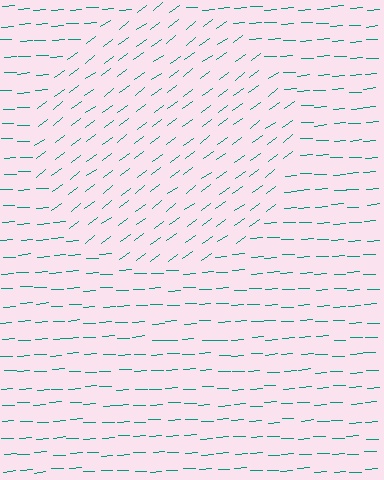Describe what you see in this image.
The image is filled with small teal line segments. A circle region in the image has lines oriented differently from the surrounding lines, creating a visible texture boundary.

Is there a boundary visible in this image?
Yes, there is a texture boundary formed by a change in line orientation.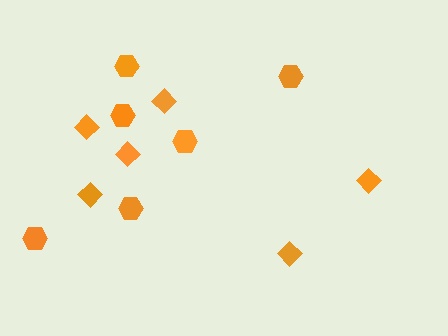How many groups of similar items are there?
There are 2 groups: one group of diamonds (6) and one group of hexagons (6).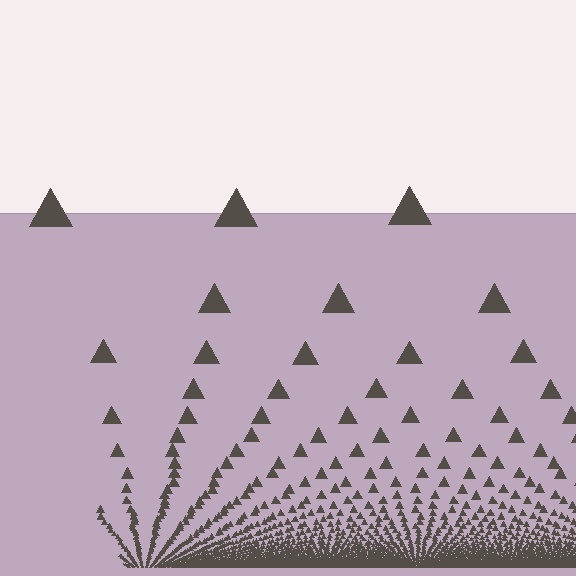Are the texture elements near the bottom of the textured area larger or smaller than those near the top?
Smaller. The gradient is inverted — elements near the bottom are smaller and denser.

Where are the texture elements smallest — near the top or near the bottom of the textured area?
Near the bottom.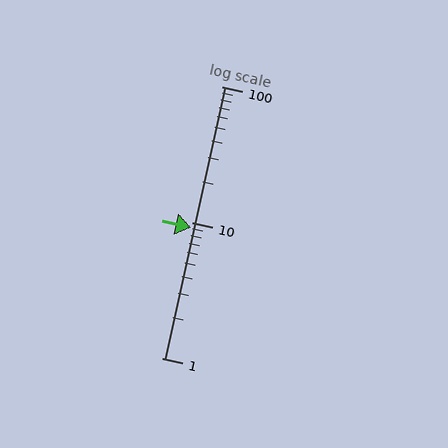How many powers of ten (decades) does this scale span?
The scale spans 2 decades, from 1 to 100.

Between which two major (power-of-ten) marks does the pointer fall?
The pointer is between 1 and 10.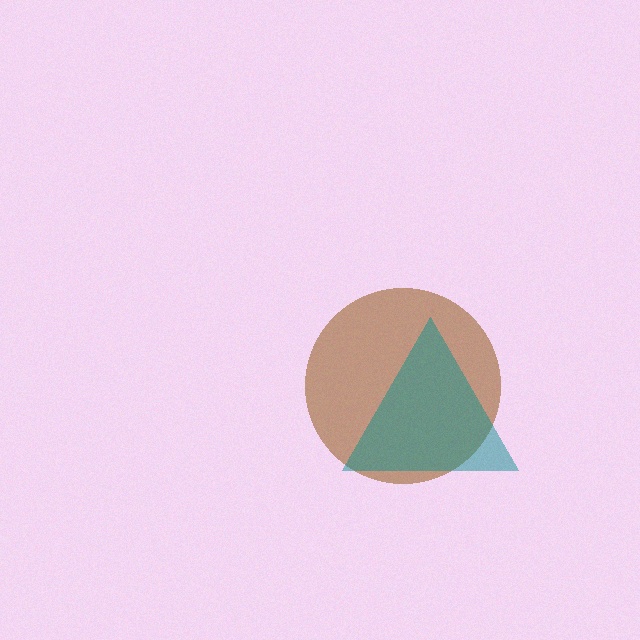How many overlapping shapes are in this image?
There are 2 overlapping shapes in the image.